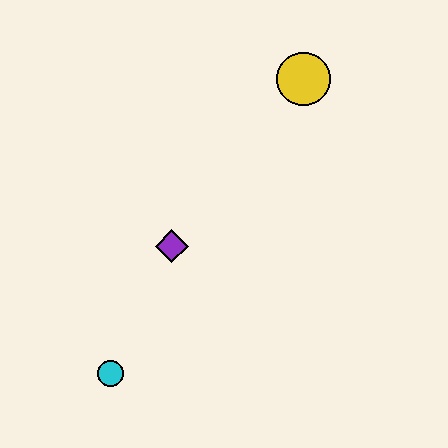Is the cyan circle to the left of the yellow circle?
Yes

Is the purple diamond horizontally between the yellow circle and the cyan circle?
Yes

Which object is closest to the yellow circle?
The purple diamond is closest to the yellow circle.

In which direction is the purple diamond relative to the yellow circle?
The purple diamond is below the yellow circle.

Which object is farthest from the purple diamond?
The yellow circle is farthest from the purple diamond.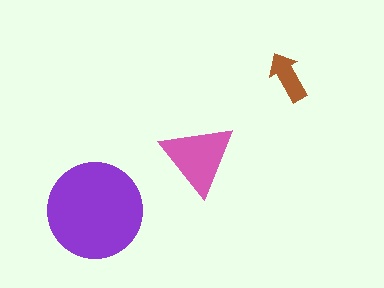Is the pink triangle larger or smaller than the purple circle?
Smaller.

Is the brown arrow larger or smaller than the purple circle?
Smaller.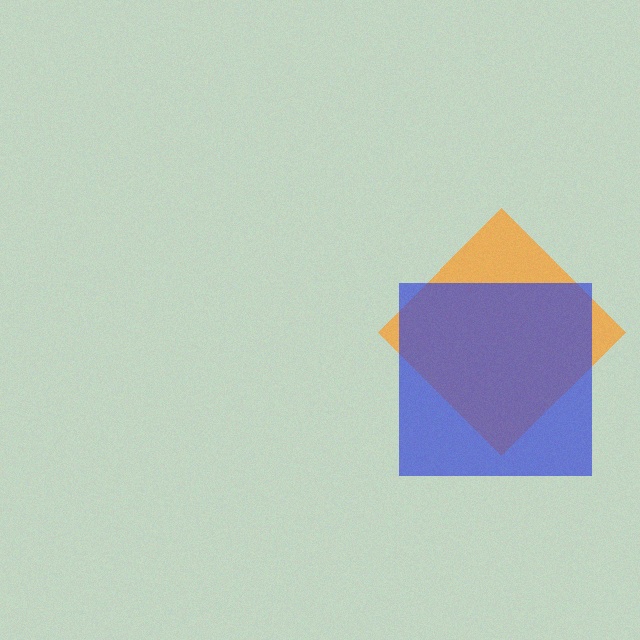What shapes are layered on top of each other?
The layered shapes are: an orange diamond, a blue square.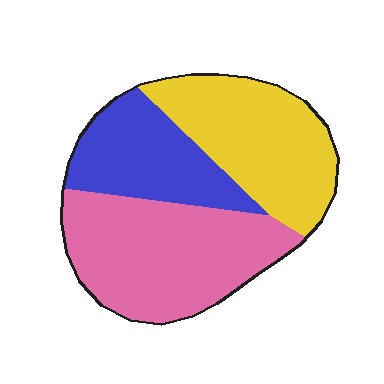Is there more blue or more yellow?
Yellow.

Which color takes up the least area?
Blue, at roughly 25%.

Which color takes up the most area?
Pink, at roughly 40%.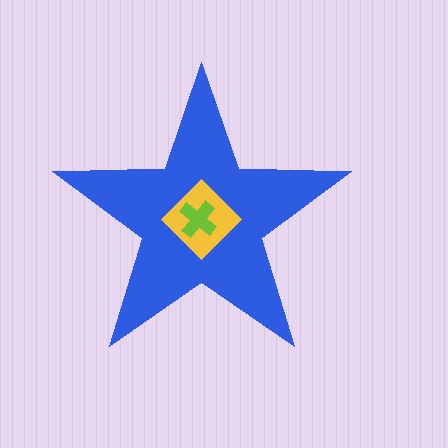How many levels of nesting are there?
3.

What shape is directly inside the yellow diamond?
The lime cross.